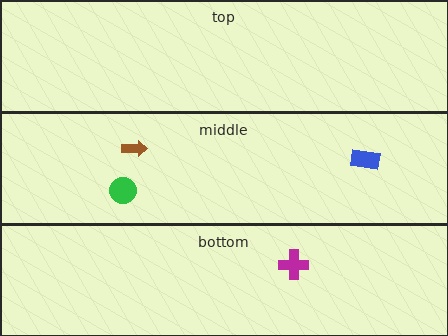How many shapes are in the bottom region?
1.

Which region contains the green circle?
The middle region.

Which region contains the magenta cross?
The bottom region.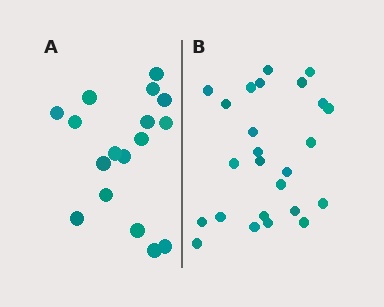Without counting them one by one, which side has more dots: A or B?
Region B (the right region) has more dots.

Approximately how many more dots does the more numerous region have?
Region B has roughly 8 or so more dots than region A.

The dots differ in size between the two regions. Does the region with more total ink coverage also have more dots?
No. Region A has more total ink coverage because its dots are larger, but region B actually contains more individual dots. Total area can be misleading — the number of items is what matters here.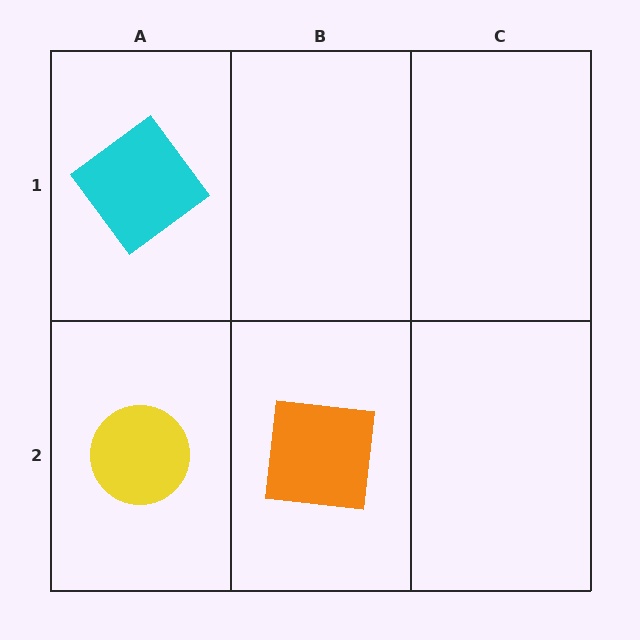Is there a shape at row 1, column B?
No, that cell is empty.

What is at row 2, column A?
A yellow circle.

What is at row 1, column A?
A cyan diamond.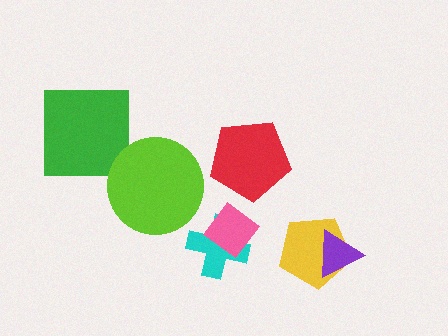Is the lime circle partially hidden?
No, no other shape covers it.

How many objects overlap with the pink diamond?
1 object overlaps with the pink diamond.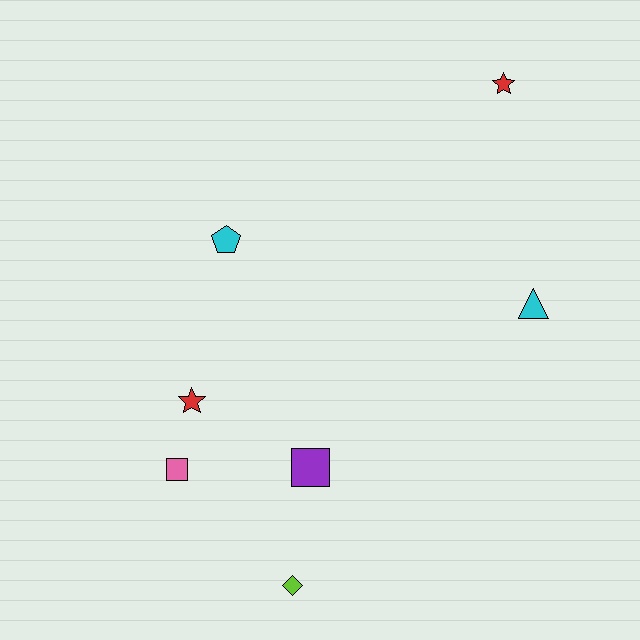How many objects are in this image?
There are 7 objects.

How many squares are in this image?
There are 2 squares.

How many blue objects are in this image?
There are no blue objects.